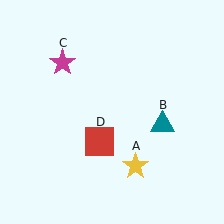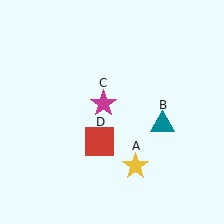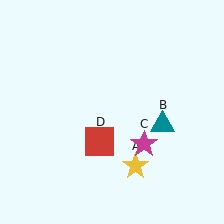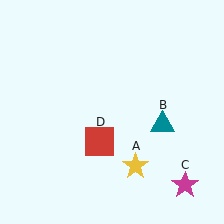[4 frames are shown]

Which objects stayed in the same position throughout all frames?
Yellow star (object A) and teal triangle (object B) and red square (object D) remained stationary.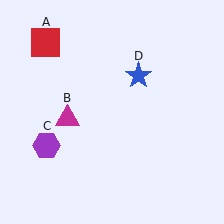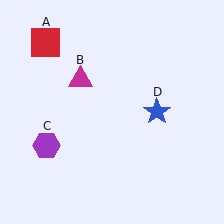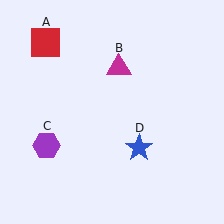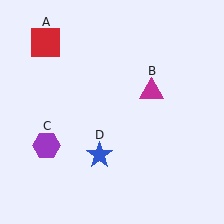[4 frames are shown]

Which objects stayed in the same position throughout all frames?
Red square (object A) and purple hexagon (object C) remained stationary.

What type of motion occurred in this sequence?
The magenta triangle (object B), blue star (object D) rotated clockwise around the center of the scene.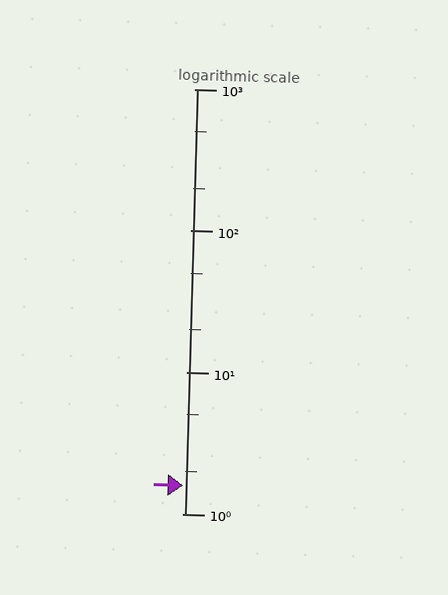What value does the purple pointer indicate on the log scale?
The pointer indicates approximately 1.6.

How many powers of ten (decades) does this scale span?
The scale spans 3 decades, from 1 to 1000.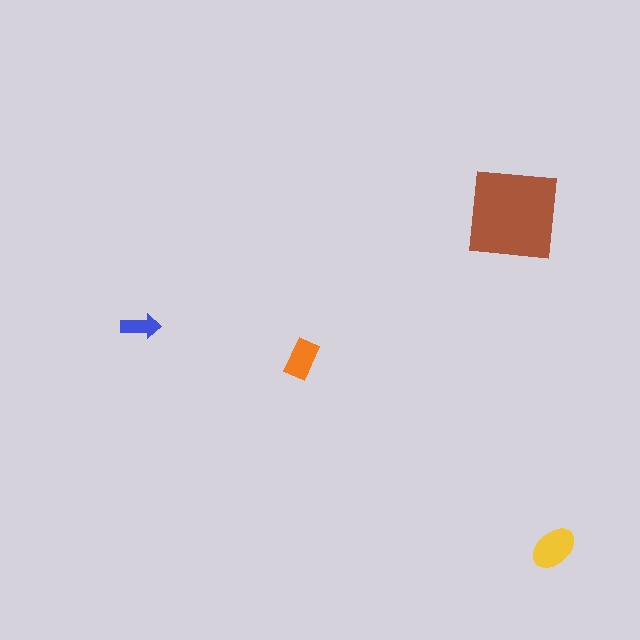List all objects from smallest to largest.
The blue arrow, the orange rectangle, the yellow ellipse, the brown square.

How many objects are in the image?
There are 4 objects in the image.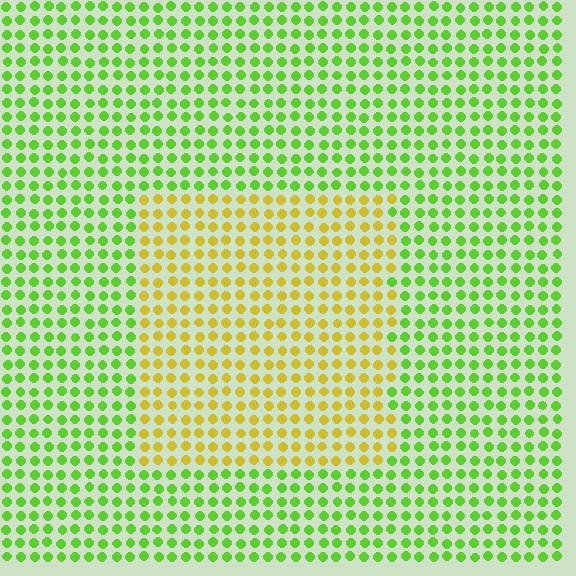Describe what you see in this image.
The image is filled with small lime elements in a uniform arrangement. A rectangle-shaped region is visible where the elements are tinted to a slightly different hue, forming a subtle color boundary.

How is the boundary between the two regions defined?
The boundary is defined purely by a slight shift in hue (about 50 degrees). Spacing, size, and orientation are identical on both sides.